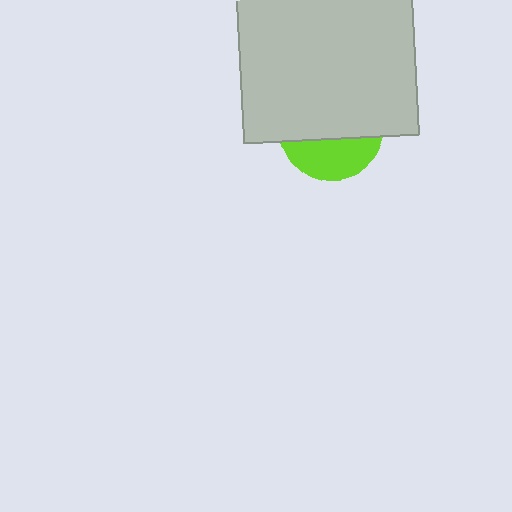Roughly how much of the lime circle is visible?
A small part of it is visible (roughly 37%).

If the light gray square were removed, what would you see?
You would see the complete lime circle.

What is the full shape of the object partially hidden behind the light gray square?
The partially hidden object is a lime circle.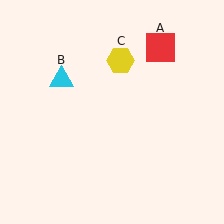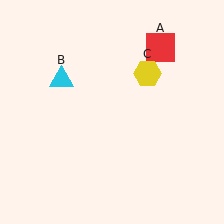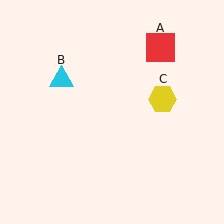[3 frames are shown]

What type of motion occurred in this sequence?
The yellow hexagon (object C) rotated clockwise around the center of the scene.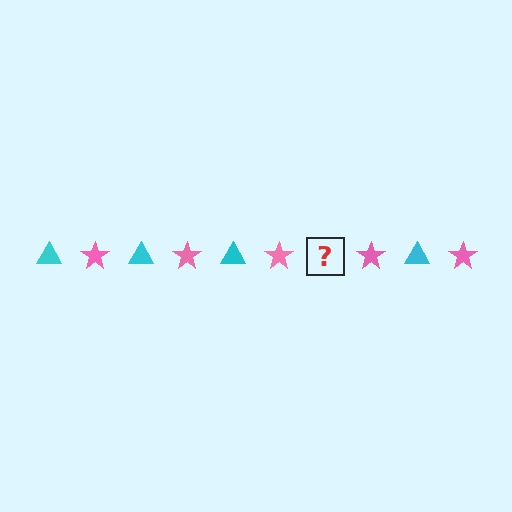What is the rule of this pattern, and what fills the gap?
The rule is that the pattern alternates between cyan triangle and pink star. The gap should be filled with a cyan triangle.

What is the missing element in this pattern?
The missing element is a cyan triangle.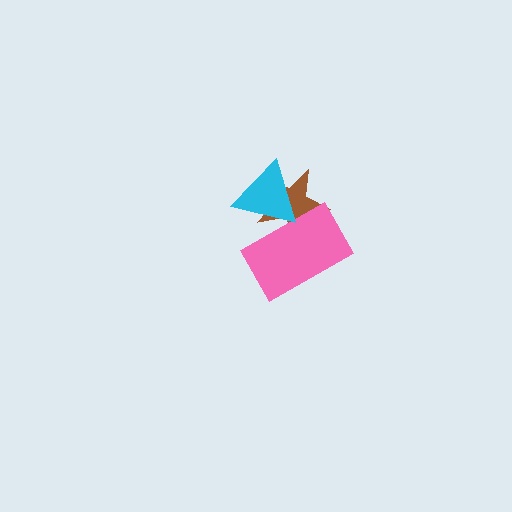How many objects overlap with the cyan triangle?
2 objects overlap with the cyan triangle.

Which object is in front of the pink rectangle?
The cyan triangle is in front of the pink rectangle.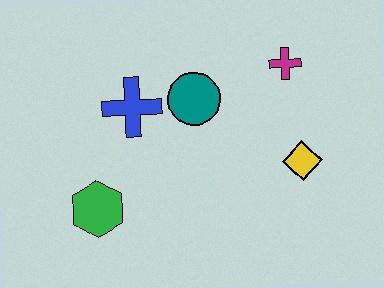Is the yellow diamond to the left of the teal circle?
No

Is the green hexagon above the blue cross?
No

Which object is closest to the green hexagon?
The blue cross is closest to the green hexagon.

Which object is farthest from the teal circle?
The green hexagon is farthest from the teal circle.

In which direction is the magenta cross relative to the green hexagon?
The magenta cross is to the right of the green hexagon.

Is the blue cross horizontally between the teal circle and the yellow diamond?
No